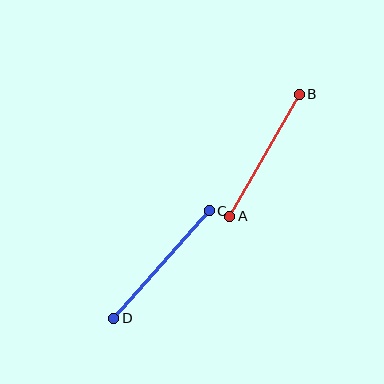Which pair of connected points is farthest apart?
Points C and D are farthest apart.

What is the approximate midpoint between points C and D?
The midpoint is at approximately (162, 265) pixels.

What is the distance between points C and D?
The distance is approximately 144 pixels.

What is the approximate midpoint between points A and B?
The midpoint is at approximately (265, 155) pixels.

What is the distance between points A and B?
The distance is approximately 140 pixels.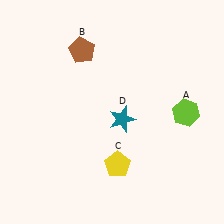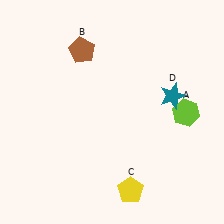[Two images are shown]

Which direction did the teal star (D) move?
The teal star (D) moved right.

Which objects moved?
The objects that moved are: the yellow pentagon (C), the teal star (D).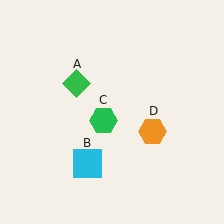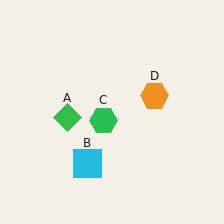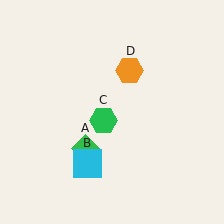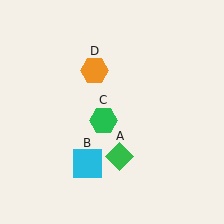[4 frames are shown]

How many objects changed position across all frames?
2 objects changed position: green diamond (object A), orange hexagon (object D).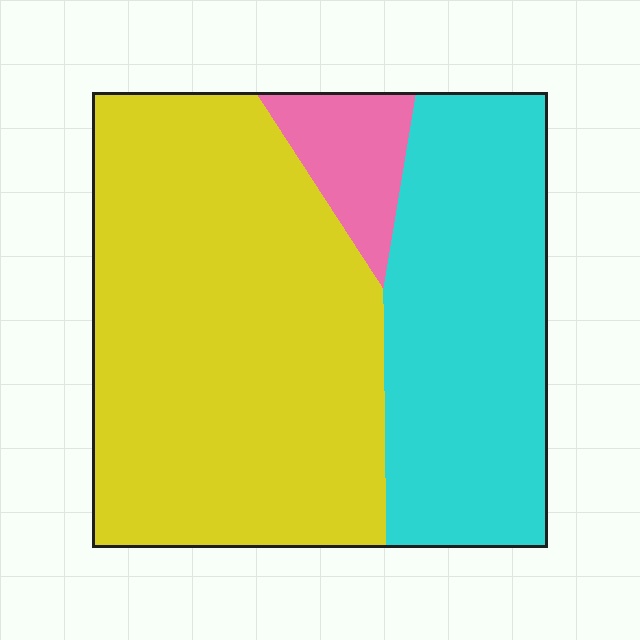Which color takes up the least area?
Pink, at roughly 10%.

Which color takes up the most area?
Yellow, at roughly 60%.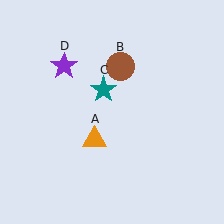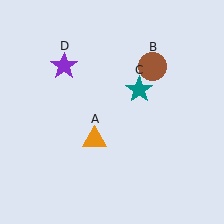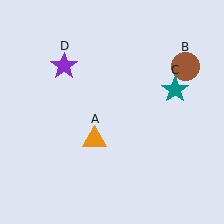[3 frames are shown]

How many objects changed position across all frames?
2 objects changed position: brown circle (object B), teal star (object C).